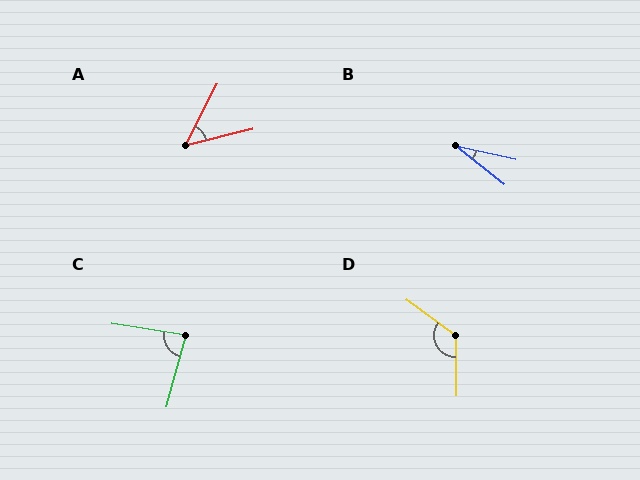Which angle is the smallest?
B, at approximately 26 degrees.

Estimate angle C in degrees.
Approximately 84 degrees.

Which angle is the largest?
D, at approximately 126 degrees.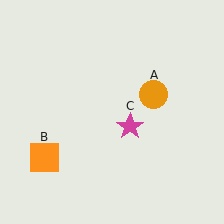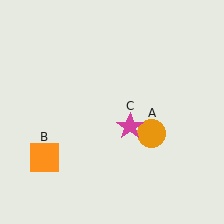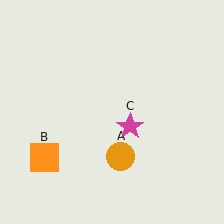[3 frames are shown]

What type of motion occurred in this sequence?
The orange circle (object A) rotated clockwise around the center of the scene.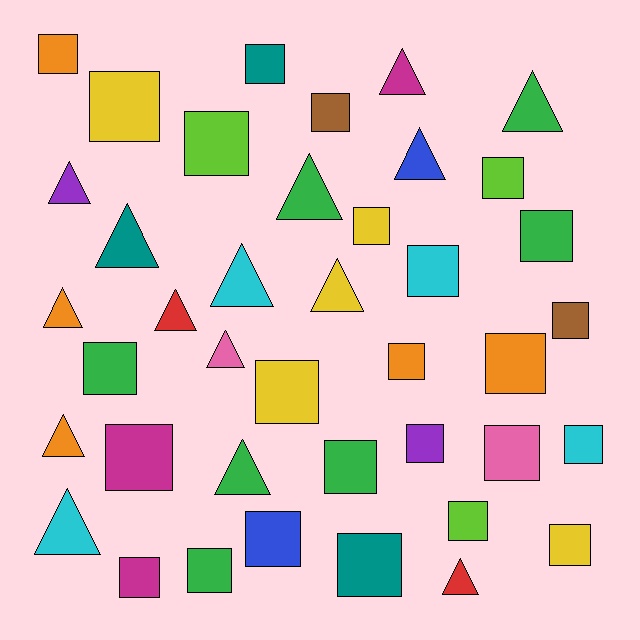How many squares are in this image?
There are 25 squares.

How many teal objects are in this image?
There are 3 teal objects.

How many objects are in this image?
There are 40 objects.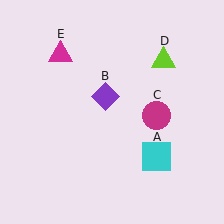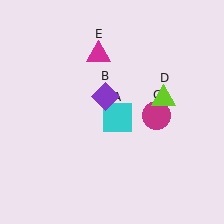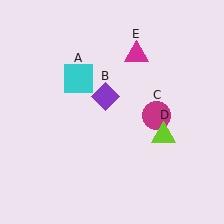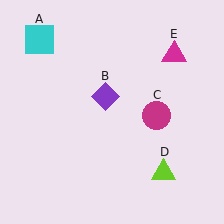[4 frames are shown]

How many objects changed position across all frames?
3 objects changed position: cyan square (object A), lime triangle (object D), magenta triangle (object E).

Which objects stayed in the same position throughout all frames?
Purple diamond (object B) and magenta circle (object C) remained stationary.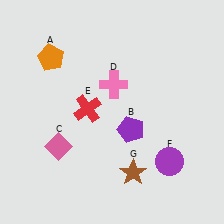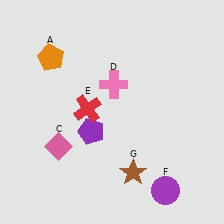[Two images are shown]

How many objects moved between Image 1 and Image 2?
2 objects moved between the two images.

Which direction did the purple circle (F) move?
The purple circle (F) moved down.